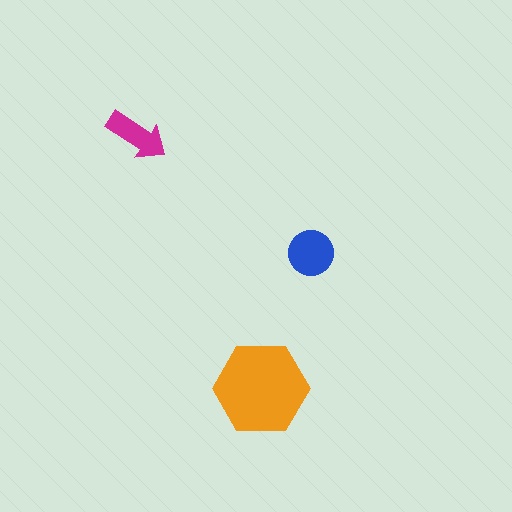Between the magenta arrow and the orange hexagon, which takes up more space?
The orange hexagon.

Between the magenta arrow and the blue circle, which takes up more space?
The blue circle.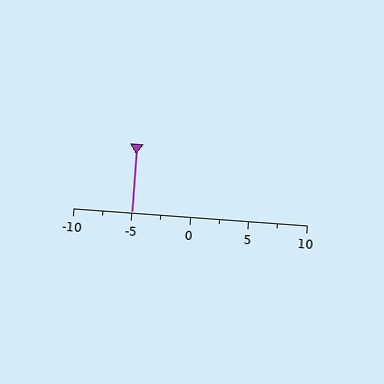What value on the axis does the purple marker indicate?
The marker indicates approximately -5.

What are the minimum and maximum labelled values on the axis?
The axis runs from -10 to 10.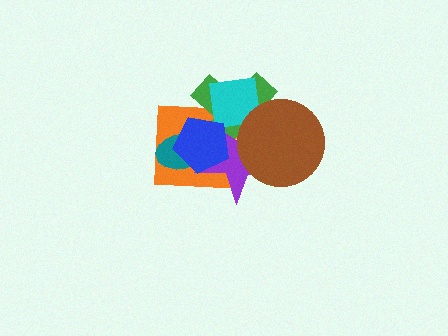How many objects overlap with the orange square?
5 objects overlap with the orange square.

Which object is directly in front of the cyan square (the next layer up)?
The blue pentagon is directly in front of the cyan square.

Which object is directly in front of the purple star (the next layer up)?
The cyan square is directly in front of the purple star.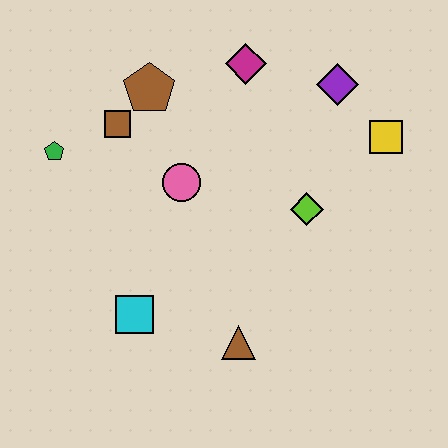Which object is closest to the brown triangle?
The cyan square is closest to the brown triangle.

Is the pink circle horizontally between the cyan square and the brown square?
No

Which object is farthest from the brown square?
The yellow square is farthest from the brown square.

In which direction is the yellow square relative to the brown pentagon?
The yellow square is to the right of the brown pentagon.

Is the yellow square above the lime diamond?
Yes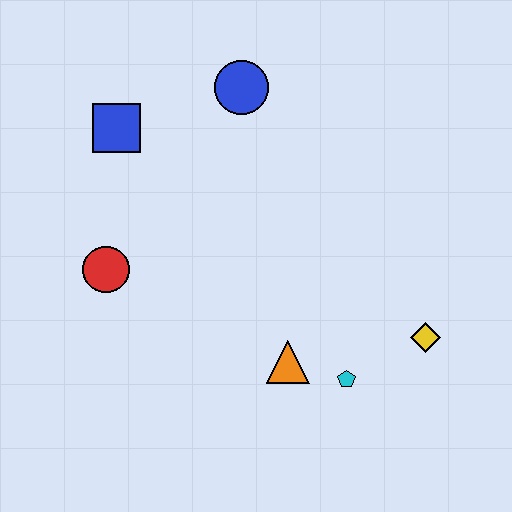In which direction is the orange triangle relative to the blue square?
The orange triangle is below the blue square.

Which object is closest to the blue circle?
The blue square is closest to the blue circle.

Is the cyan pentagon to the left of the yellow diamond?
Yes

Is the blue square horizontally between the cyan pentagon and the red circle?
Yes